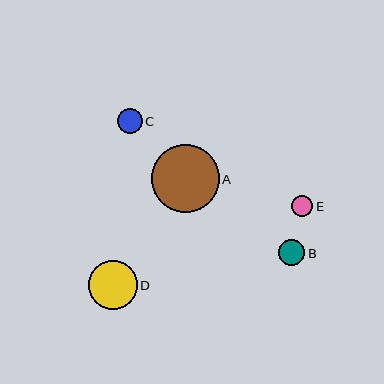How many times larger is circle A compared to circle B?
Circle A is approximately 2.6 times the size of circle B.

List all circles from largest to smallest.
From largest to smallest: A, D, B, C, E.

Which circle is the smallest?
Circle E is the smallest with a size of approximately 21 pixels.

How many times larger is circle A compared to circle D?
Circle A is approximately 1.4 times the size of circle D.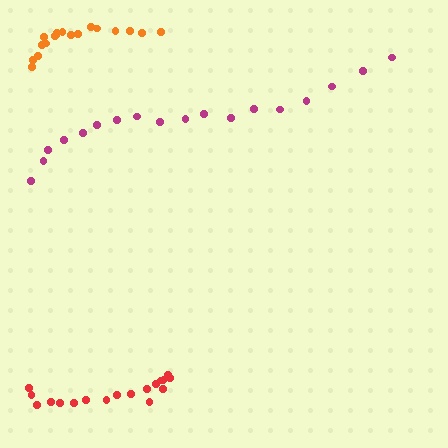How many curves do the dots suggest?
There are 3 distinct paths.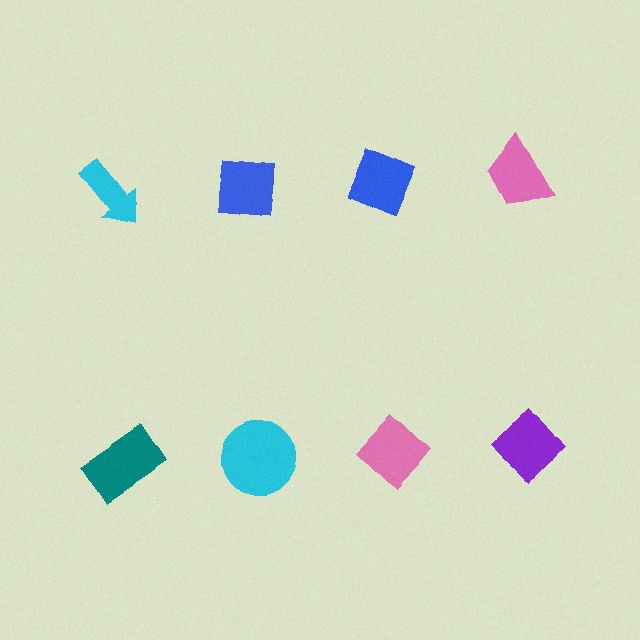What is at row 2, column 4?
A purple diamond.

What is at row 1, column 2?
A blue square.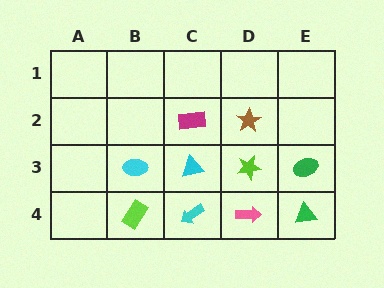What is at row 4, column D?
A pink arrow.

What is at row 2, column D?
A brown star.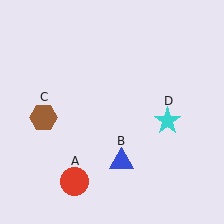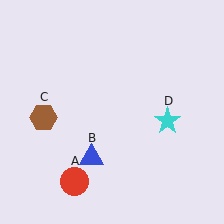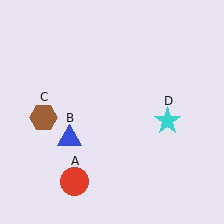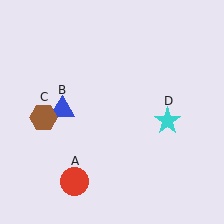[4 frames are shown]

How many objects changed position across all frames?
1 object changed position: blue triangle (object B).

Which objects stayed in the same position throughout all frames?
Red circle (object A) and brown hexagon (object C) and cyan star (object D) remained stationary.